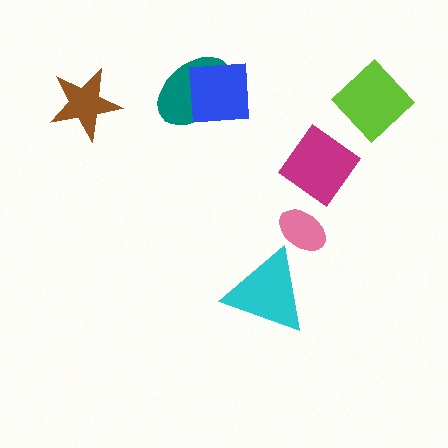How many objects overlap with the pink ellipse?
0 objects overlap with the pink ellipse.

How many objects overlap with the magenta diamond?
0 objects overlap with the magenta diamond.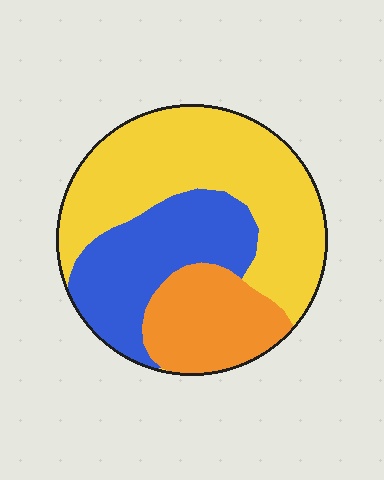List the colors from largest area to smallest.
From largest to smallest: yellow, blue, orange.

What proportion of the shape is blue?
Blue covers around 30% of the shape.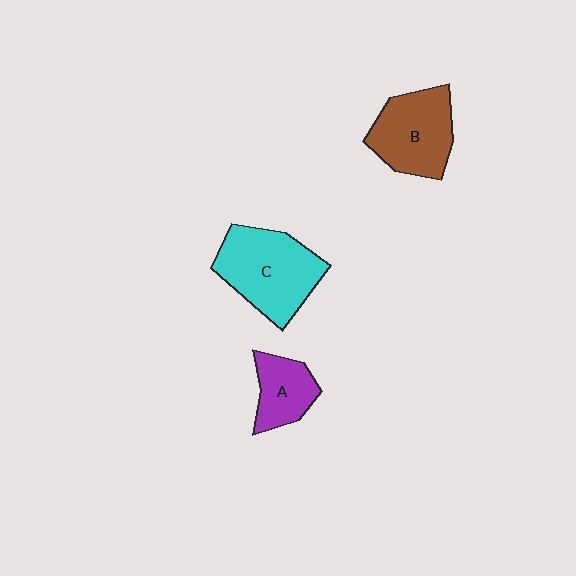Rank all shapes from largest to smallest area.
From largest to smallest: C (cyan), B (brown), A (purple).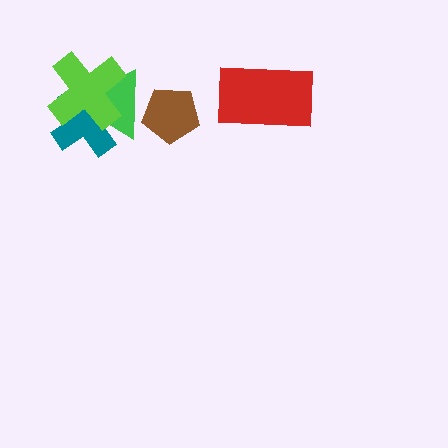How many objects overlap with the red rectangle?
0 objects overlap with the red rectangle.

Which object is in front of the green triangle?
The lime cross is in front of the green triangle.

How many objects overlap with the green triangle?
3 objects overlap with the green triangle.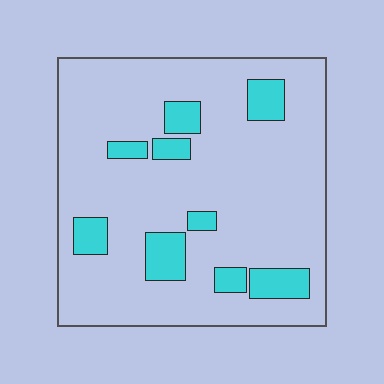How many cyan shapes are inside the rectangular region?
9.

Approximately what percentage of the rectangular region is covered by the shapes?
Approximately 15%.